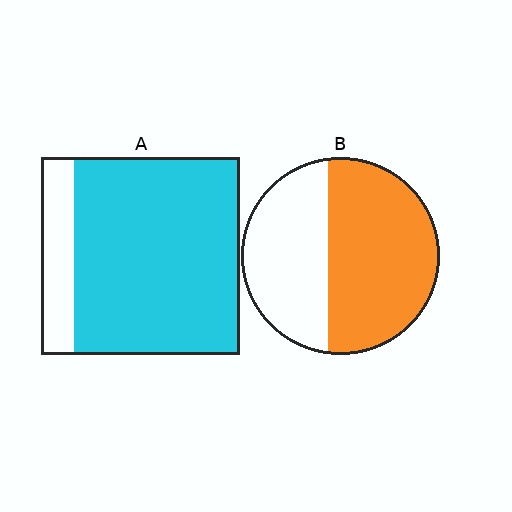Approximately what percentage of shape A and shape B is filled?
A is approximately 85% and B is approximately 60%.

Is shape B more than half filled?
Yes.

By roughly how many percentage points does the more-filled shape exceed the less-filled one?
By roughly 25 percentage points (A over B).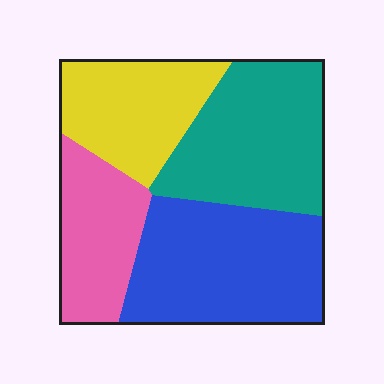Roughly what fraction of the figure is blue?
Blue takes up about one third (1/3) of the figure.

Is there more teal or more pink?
Teal.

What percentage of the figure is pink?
Pink takes up about one fifth (1/5) of the figure.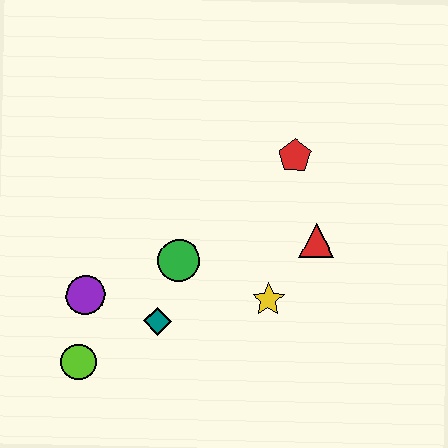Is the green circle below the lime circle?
No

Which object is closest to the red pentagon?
The red triangle is closest to the red pentagon.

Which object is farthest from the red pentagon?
The lime circle is farthest from the red pentagon.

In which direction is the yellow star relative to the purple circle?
The yellow star is to the right of the purple circle.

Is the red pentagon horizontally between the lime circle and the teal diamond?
No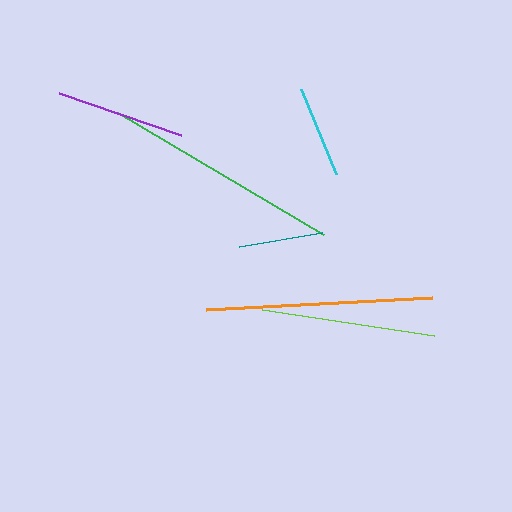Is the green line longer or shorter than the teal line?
The green line is longer than the teal line.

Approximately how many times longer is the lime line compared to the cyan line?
The lime line is approximately 1.9 times the length of the cyan line.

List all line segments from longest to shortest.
From longest to shortest: green, orange, lime, purple, cyan, teal.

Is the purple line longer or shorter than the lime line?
The lime line is longer than the purple line.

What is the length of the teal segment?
The teal segment is approximately 84 pixels long.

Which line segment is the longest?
The green line is the longest at approximately 239 pixels.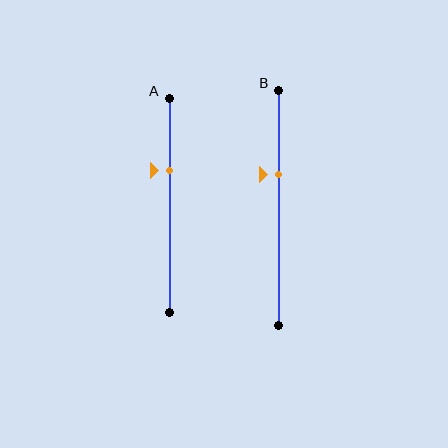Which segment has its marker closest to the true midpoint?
Segment B has its marker closest to the true midpoint.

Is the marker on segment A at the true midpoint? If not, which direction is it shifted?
No, the marker on segment A is shifted upward by about 16% of the segment length.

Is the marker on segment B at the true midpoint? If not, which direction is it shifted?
No, the marker on segment B is shifted upward by about 14% of the segment length.